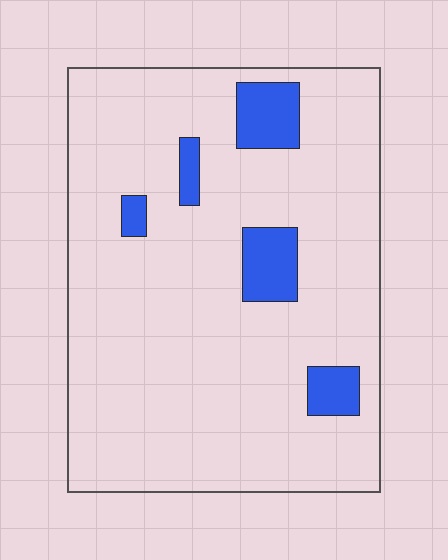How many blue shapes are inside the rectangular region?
5.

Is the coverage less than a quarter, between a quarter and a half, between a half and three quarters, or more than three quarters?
Less than a quarter.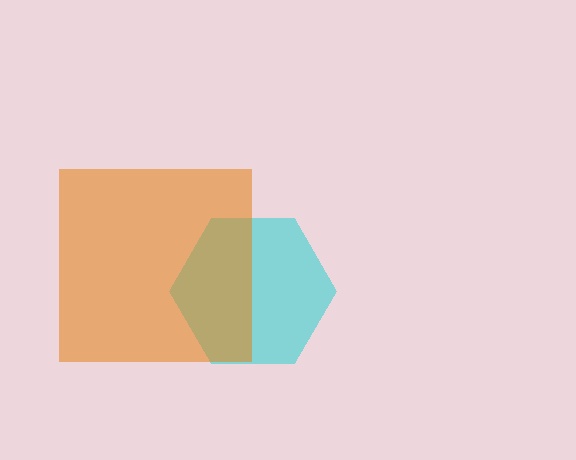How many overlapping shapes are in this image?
There are 2 overlapping shapes in the image.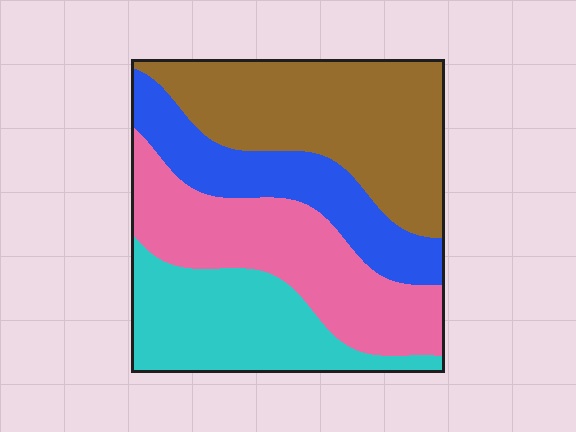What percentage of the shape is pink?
Pink covers about 25% of the shape.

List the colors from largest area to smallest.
From largest to smallest: brown, pink, cyan, blue.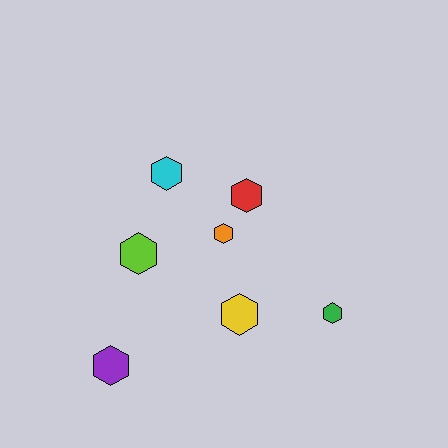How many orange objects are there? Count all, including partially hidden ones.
There is 1 orange object.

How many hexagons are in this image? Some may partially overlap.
There are 7 hexagons.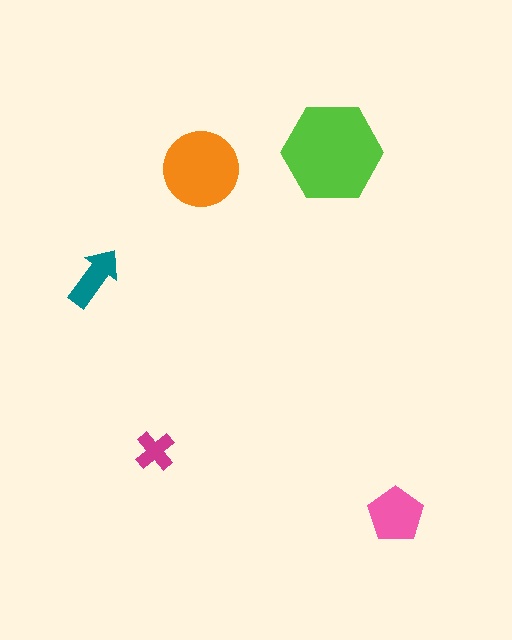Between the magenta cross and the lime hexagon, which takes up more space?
The lime hexagon.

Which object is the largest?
The lime hexagon.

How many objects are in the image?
There are 5 objects in the image.